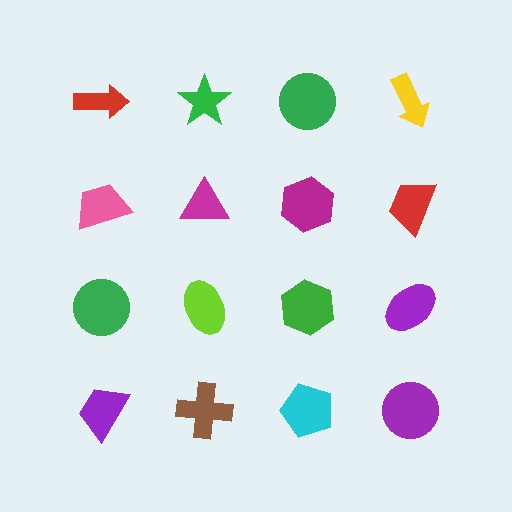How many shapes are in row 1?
4 shapes.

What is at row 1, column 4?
A yellow arrow.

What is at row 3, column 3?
A green hexagon.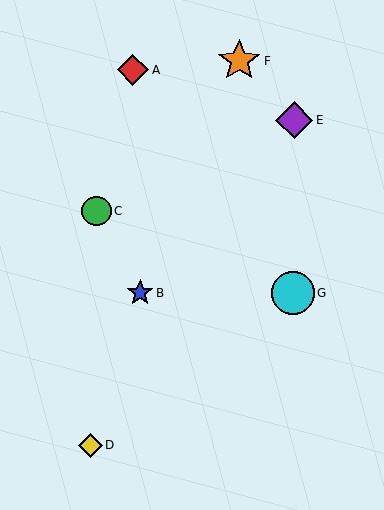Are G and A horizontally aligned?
No, G is at y≈293 and A is at y≈70.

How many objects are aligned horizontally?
2 objects (B, G) are aligned horizontally.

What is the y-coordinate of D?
Object D is at y≈445.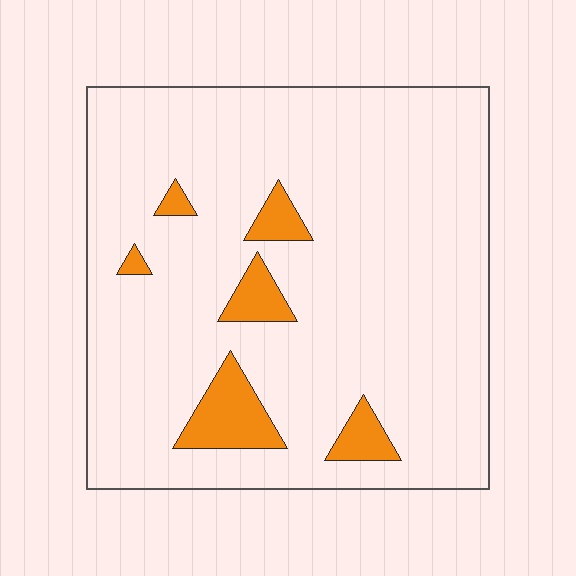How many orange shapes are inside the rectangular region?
6.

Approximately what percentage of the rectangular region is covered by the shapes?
Approximately 10%.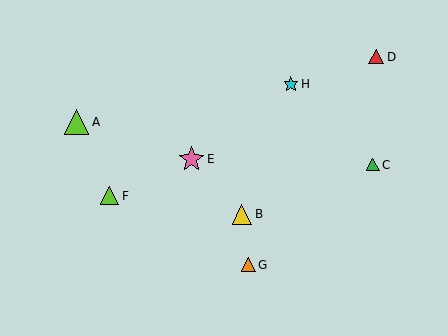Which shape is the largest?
The lime triangle (labeled A) is the largest.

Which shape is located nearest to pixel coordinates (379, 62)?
The red triangle (labeled D) at (376, 57) is nearest to that location.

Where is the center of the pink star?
The center of the pink star is at (192, 159).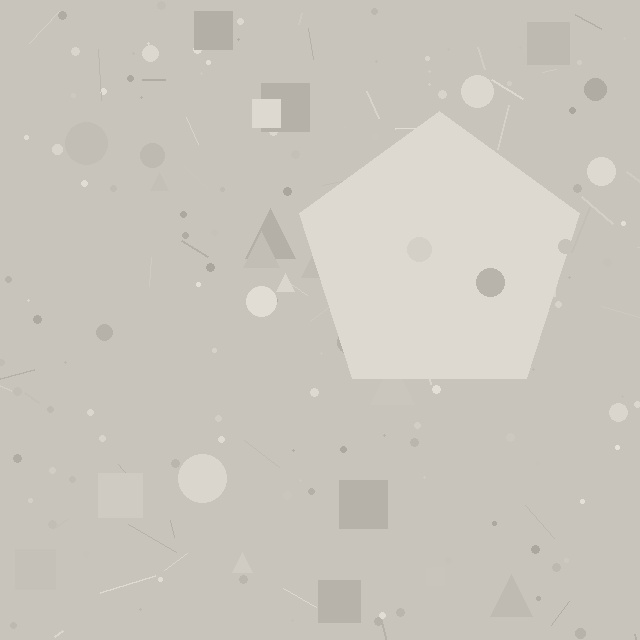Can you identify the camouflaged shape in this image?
The camouflaged shape is a pentagon.